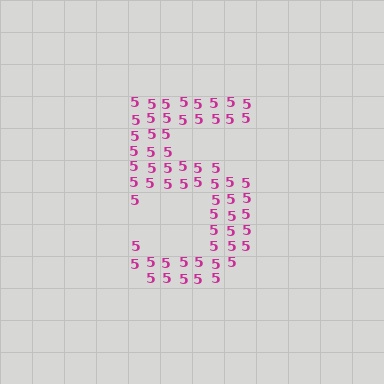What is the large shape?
The large shape is the digit 5.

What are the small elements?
The small elements are digit 5's.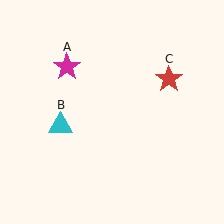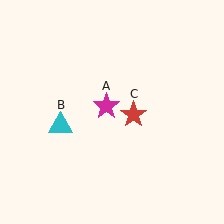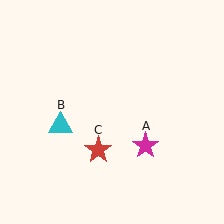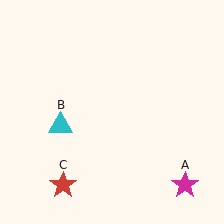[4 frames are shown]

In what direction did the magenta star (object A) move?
The magenta star (object A) moved down and to the right.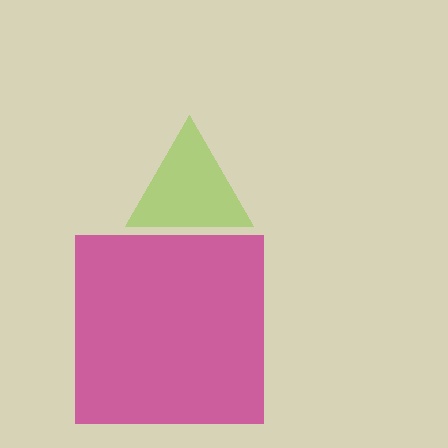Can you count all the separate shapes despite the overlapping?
Yes, there are 2 separate shapes.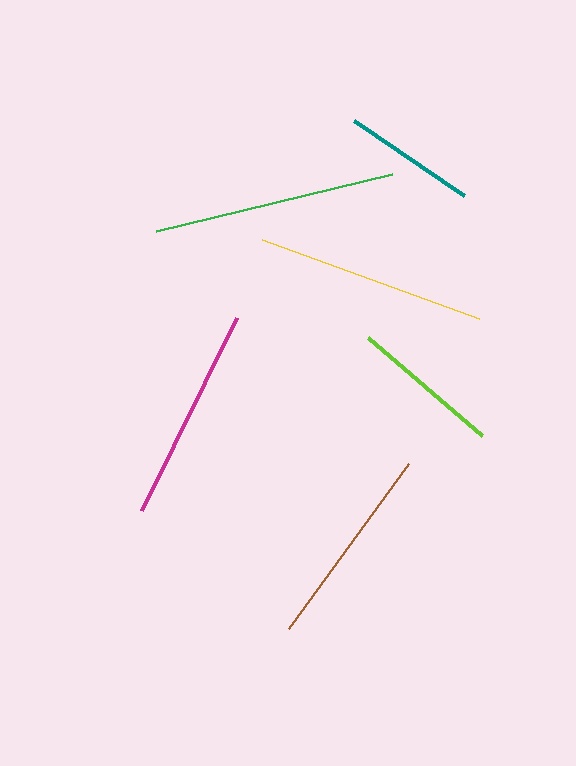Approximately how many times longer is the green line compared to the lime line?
The green line is approximately 1.6 times the length of the lime line.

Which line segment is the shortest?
The teal line is the shortest at approximately 134 pixels.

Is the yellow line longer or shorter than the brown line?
The yellow line is longer than the brown line.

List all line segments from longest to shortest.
From longest to shortest: green, yellow, magenta, brown, lime, teal.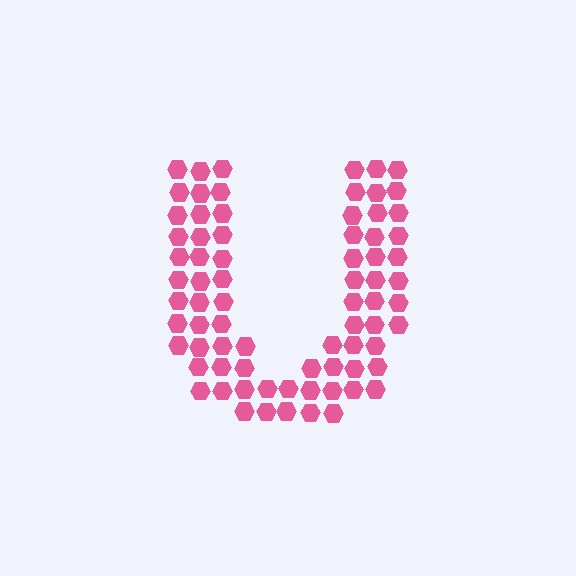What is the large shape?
The large shape is the letter U.